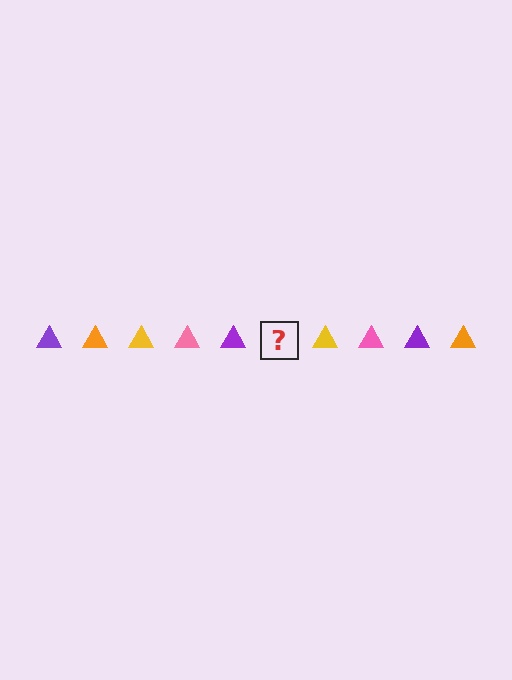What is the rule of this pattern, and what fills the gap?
The rule is that the pattern cycles through purple, orange, yellow, pink triangles. The gap should be filled with an orange triangle.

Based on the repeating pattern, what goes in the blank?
The blank should be an orange triangle.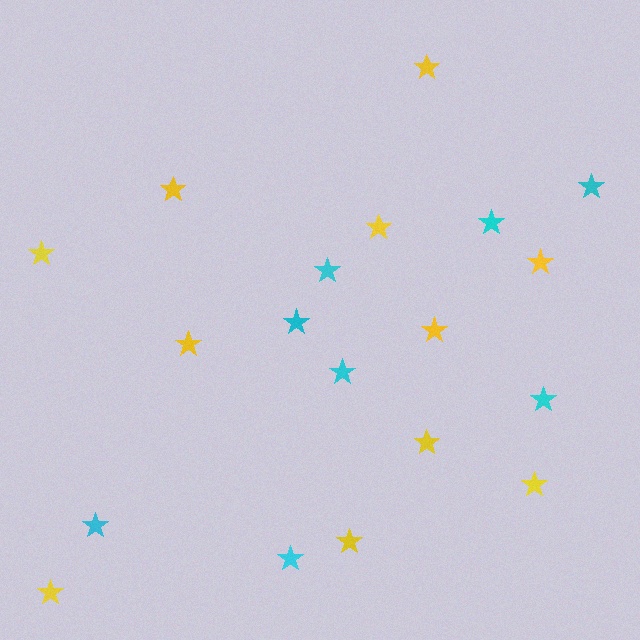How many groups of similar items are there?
There are 2 groups: one group of cyan stars (8) and one group of yellow stars (11).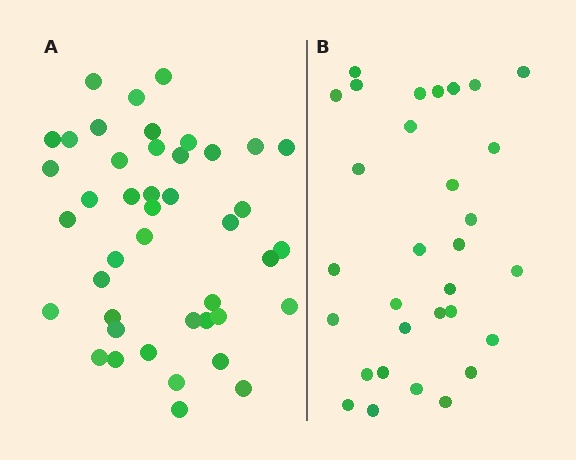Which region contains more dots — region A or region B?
Region A (the left region) has more dots.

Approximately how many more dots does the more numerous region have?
Region A has roughly 12 or so more dots than region B.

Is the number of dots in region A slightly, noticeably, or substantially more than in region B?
Region A has noticeably more, but not dramatically so. The ratio is roughly 1.4 to 1.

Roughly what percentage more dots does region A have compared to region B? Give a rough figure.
About 40% more.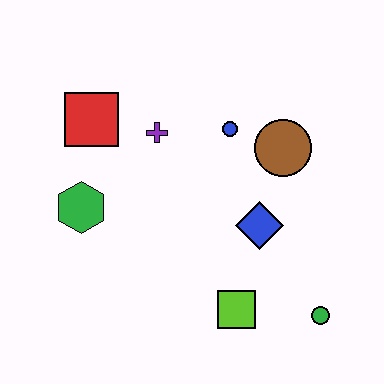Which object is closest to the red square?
The purple cross is closest to the red square.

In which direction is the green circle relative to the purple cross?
The green circle is below the purple cross.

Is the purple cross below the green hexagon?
No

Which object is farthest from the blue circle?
The green circle is farthest from the blue circle.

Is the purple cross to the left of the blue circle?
Yes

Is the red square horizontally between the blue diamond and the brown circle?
No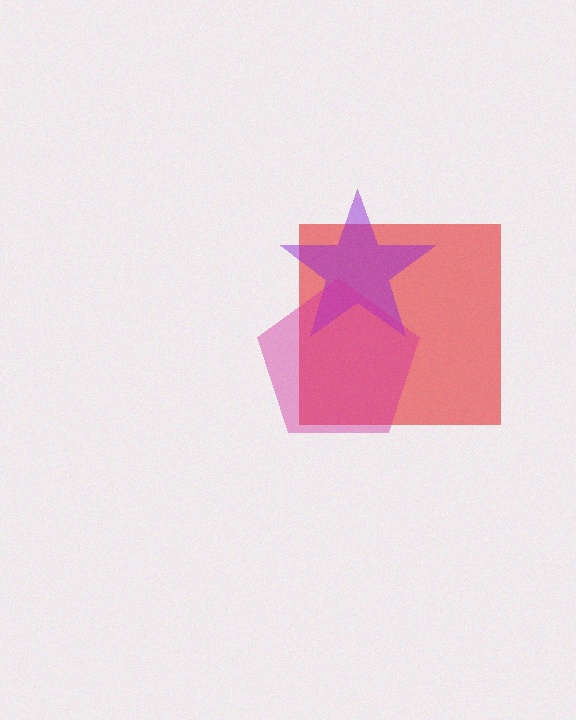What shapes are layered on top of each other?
The layered shapes are: a red square, a purple star, a magenta pentagon.